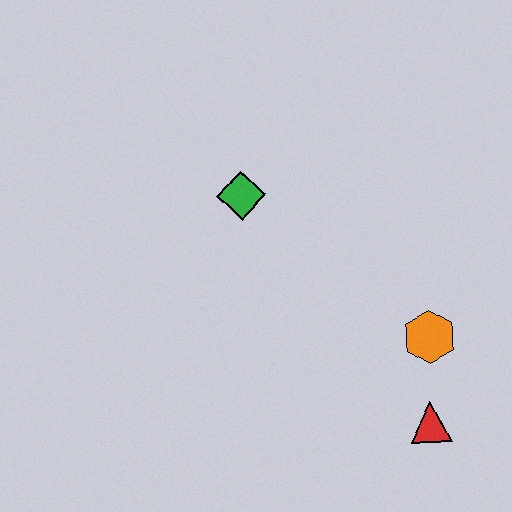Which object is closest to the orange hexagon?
The red triangle is closest to the orange hexagon.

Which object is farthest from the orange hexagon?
The green diamond is farthest from the orange hexagon.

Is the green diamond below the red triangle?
No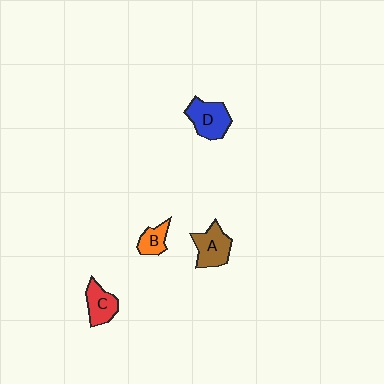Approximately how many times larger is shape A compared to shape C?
Approximately 1.2 times.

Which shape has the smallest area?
Shape B (orange).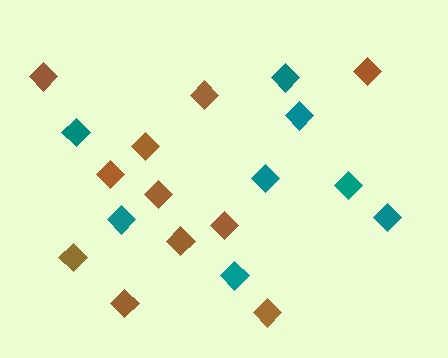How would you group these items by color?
There are 2 groups: one group of teal diamonds (8) and one group of brown diamonds (11).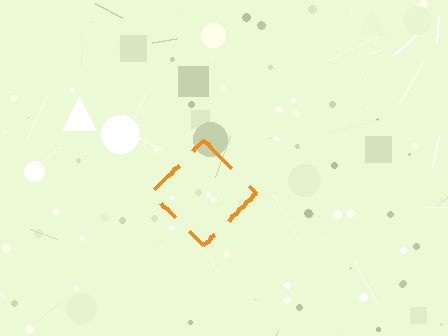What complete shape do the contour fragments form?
The contour fragments form a diamond.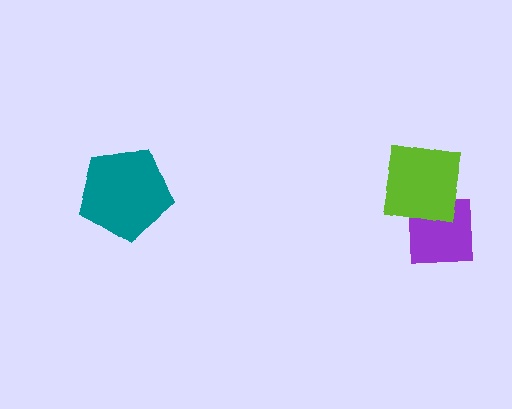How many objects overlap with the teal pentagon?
0 objects overlap with the teal pentagon.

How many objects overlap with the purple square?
1 object overlaps with the purple square.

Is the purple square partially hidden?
Yes, it is partially covered by another shape.